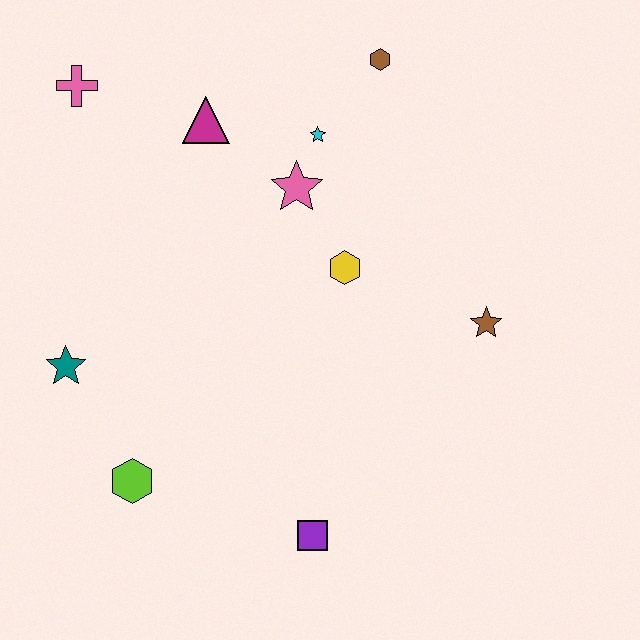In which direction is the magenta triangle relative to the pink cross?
The magenta triangle is to the right of the pink cross.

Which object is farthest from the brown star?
The pink cross is farthest from the brown star.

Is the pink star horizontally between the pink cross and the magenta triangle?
No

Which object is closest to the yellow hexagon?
The pink star is closest to the yellow hexagon.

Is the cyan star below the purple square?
No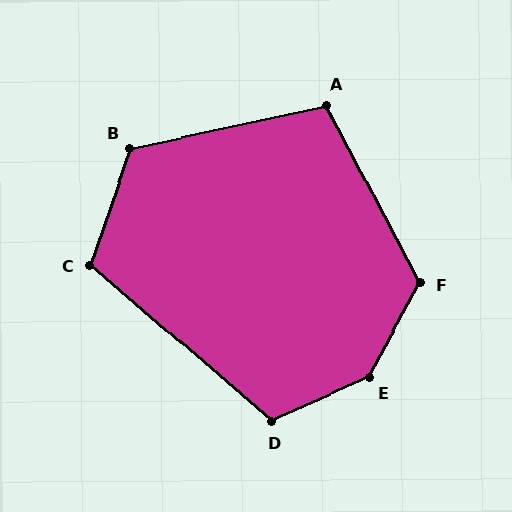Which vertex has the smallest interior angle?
A, at approximately 106 degrees.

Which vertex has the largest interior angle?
E, at approximately 142 degrees.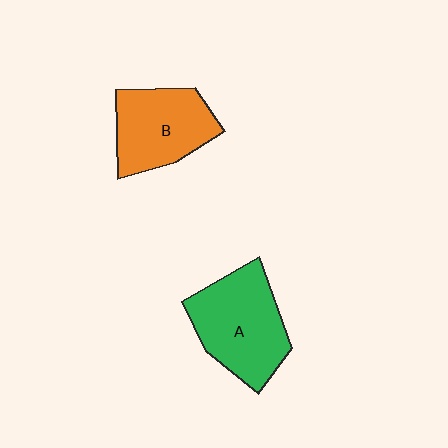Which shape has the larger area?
Shape A (green).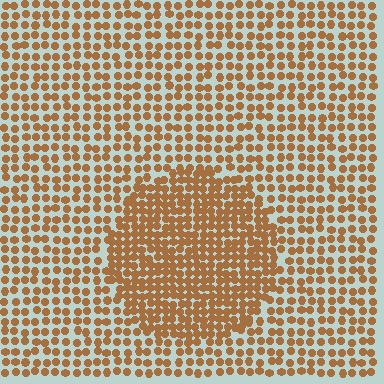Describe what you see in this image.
The image contains small brown elements arranged at two different densities. A circle-shaped region is visible where the elements are more densely packed than the surrounding area.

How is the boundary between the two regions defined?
The boundary is defined by a change in element density (approximately 1.8x ratio). All elements are the same color, size, and shape.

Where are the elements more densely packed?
The elements are more densely packed inside the circle boundary.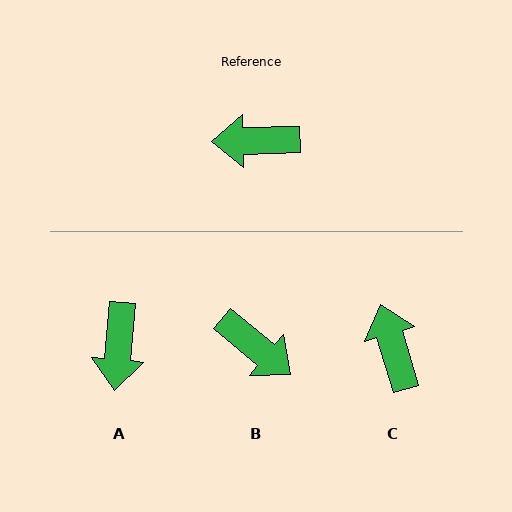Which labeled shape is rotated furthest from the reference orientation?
B, about 139 degrees away.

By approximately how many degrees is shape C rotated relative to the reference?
Approximately 75 degrees clockwise.